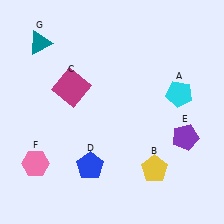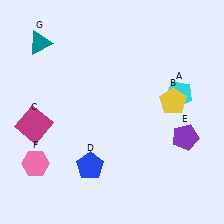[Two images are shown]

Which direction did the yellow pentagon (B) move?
The yellow pentagon (B) moved up.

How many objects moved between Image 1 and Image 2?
2 objects moved between the two images.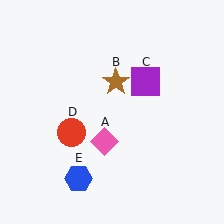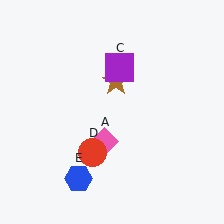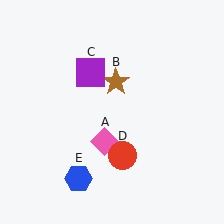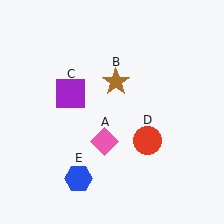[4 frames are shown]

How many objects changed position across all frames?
2 objects changed position: purple square (object C), red circle (object D).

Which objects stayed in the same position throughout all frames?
Pink diamond (object A) and brown star (object B) and blue hexagon (object E) remained stationary.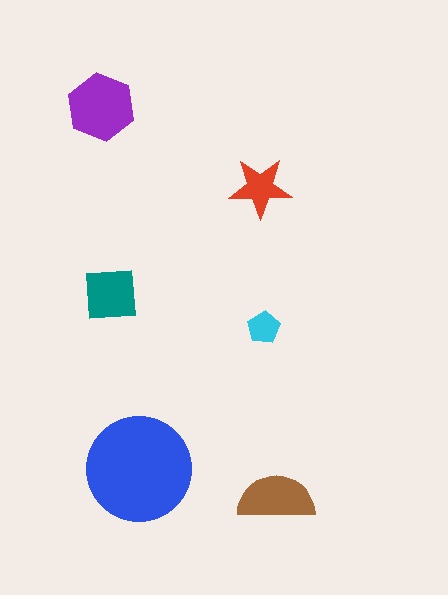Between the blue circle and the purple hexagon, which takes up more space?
The blue circle.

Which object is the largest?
The blue circle.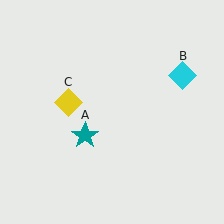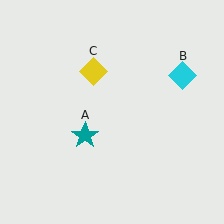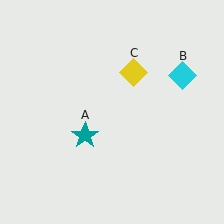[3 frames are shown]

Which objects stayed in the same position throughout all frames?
Teal star (object A) and cyan diamond (object B) remained stationary.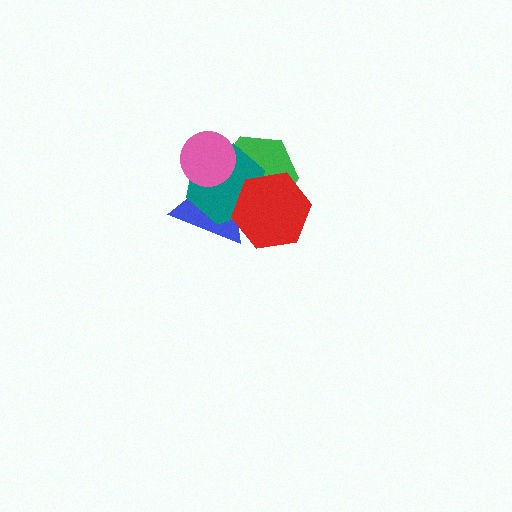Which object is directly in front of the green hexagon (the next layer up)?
The blue triangle is directly in front of the green hexagon.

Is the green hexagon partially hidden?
Yes, it is partially covered by another shape.